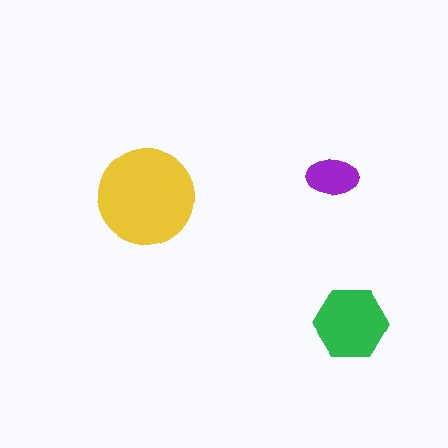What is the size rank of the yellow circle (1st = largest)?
1st.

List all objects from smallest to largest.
The purple ellipse, the green hexagon, the yellow circle.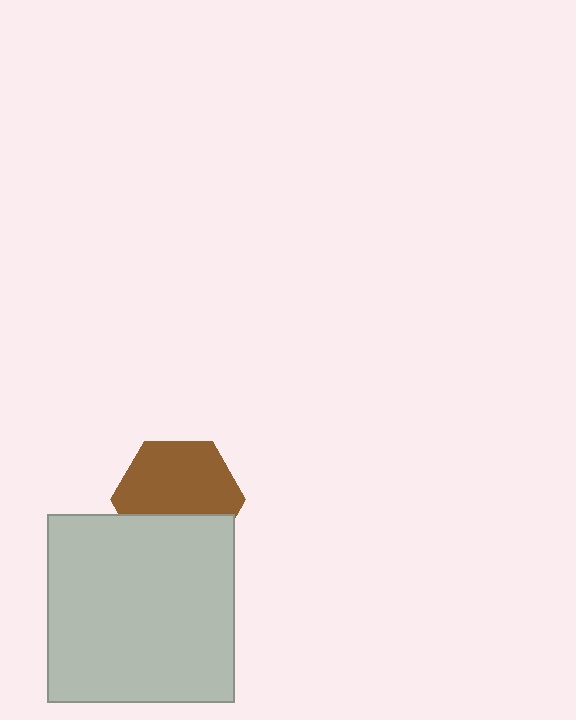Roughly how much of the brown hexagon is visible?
About half of it is visible (roughly 64%).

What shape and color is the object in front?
The object in front is a light gray square.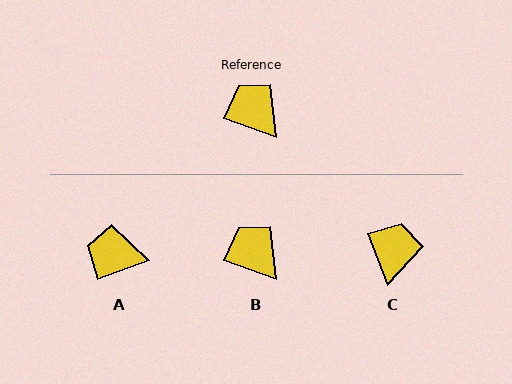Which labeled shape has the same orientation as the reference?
B.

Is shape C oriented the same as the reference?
No, it is off by about 49 degrees.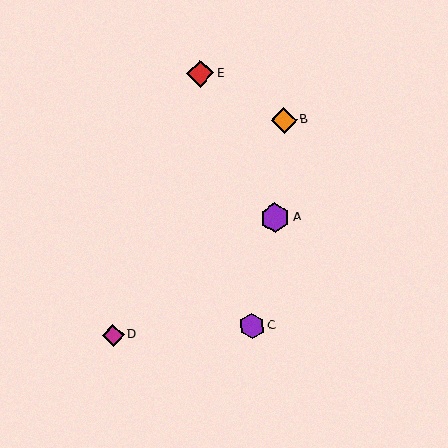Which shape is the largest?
The purple hexagon (labeled A) is the largest.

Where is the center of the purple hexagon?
The center of the purple hexagon is at (252, 326).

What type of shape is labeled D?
Shape D is a magenta diamond.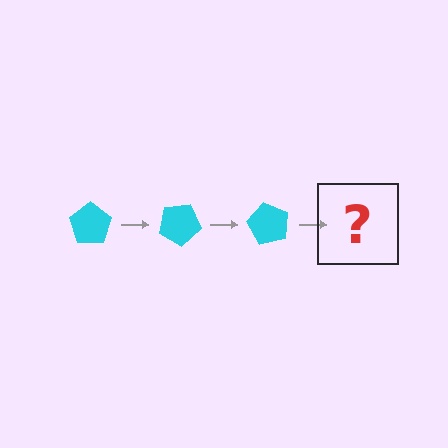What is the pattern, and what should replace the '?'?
The pattern is that the pentagon rotates 30 degrees each step. The '?' should be a cyan pentagon rotated 90 degrees.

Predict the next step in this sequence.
The next step is a cyan pentagon rotated 90 degrees.